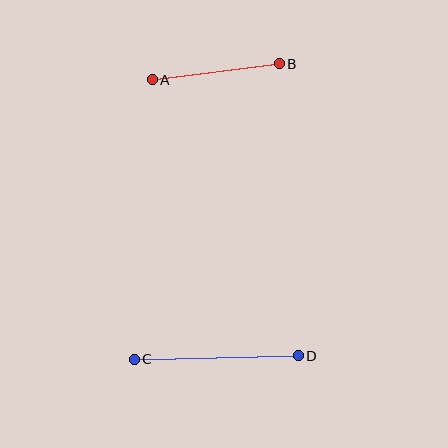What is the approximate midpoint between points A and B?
The midpoint is at approximately (216, 72) pixels.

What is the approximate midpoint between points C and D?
The midpoint is at approximately (216, 358) pixels.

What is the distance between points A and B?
The distance is approximately 128 pixels.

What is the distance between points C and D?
The distance is approximately 164 pixels.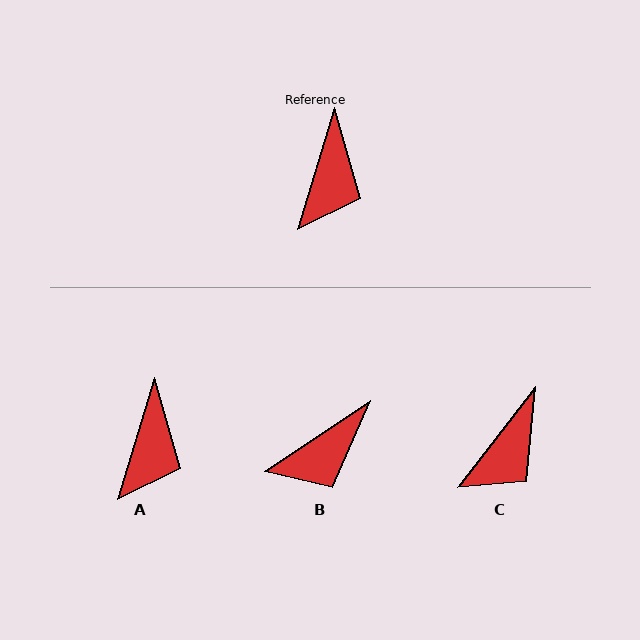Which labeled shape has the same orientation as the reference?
A.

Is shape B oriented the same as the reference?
No, it is off by about 39 degrees.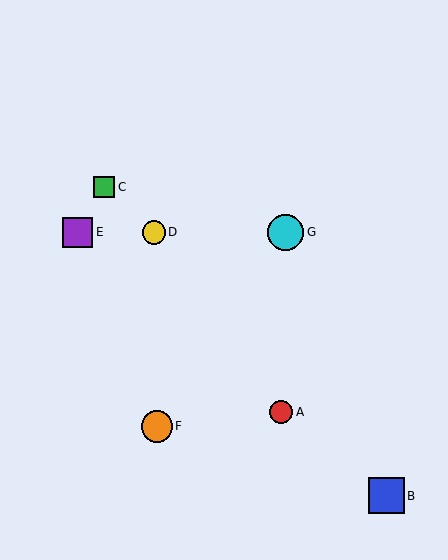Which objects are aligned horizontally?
Objects D, E, G are aligned horizontally.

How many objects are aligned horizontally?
3 objects (D, E, G) are aligned horizontally.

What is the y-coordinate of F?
Object F is at y≈426.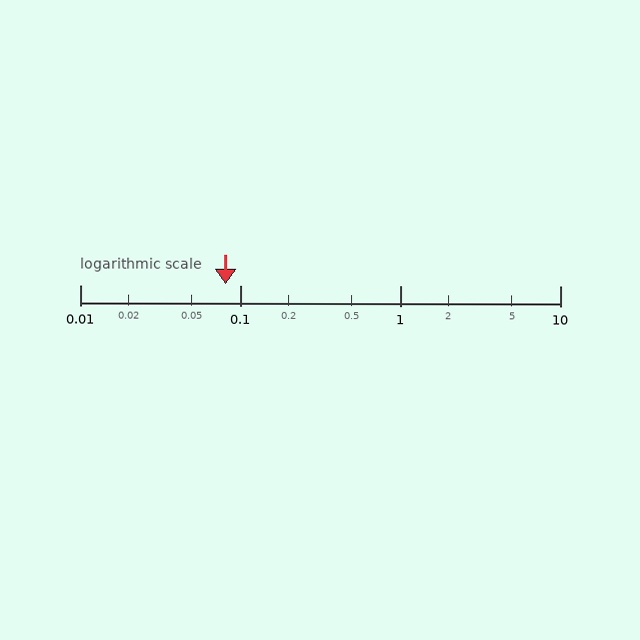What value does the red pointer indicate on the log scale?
The pointer indicates approximately 0.081.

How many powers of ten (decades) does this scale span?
The scale spans 3 decades, from 0.01 to 10.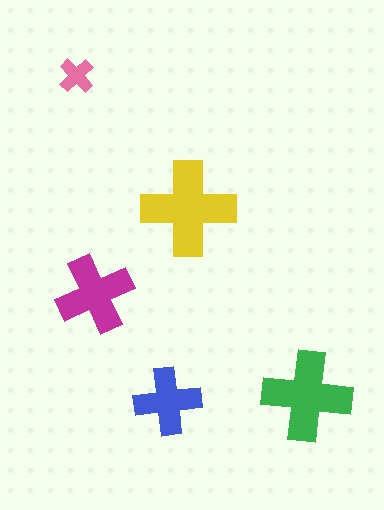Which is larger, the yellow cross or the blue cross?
The yellow one.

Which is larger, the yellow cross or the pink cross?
The yellow one.